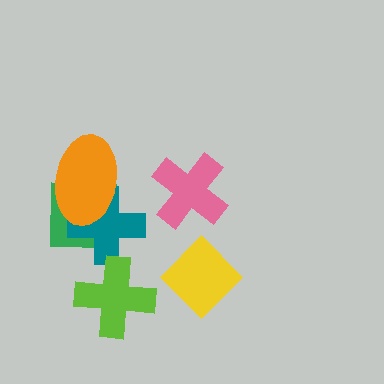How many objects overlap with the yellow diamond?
0 objects overlap with the yellow diamond.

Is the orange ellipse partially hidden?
No, no other shape covers it.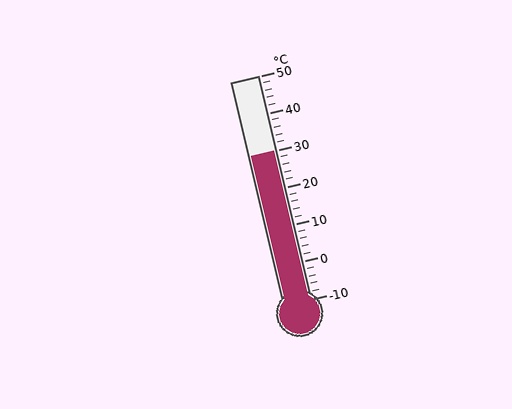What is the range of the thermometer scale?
The thermometer scale ranges from -10°C to 50°C.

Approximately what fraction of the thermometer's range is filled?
The thermometer is filled to approximately 65% of its range.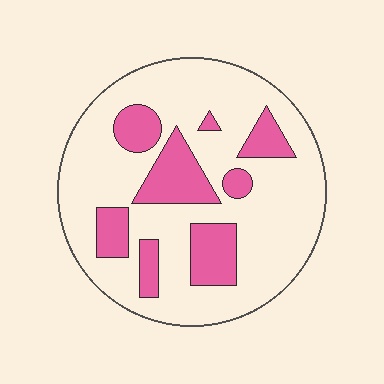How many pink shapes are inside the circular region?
8.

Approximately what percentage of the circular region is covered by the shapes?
Approximately 25%.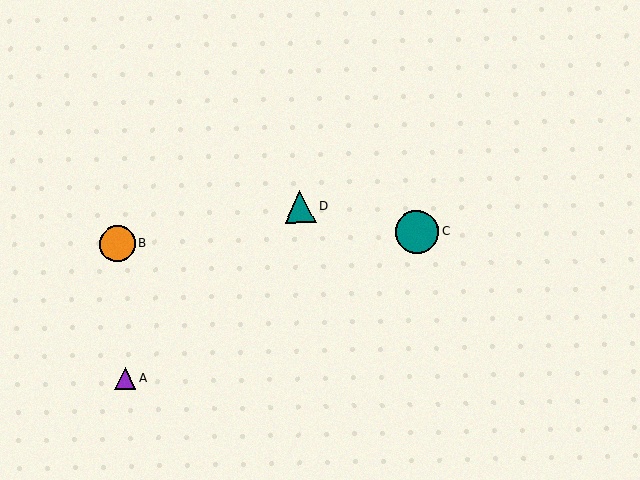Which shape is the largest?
The teal circle (labeled C) is the largest.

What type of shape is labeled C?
Shape C is a teal circle.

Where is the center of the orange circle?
The center of the orange circle is at (117, 244).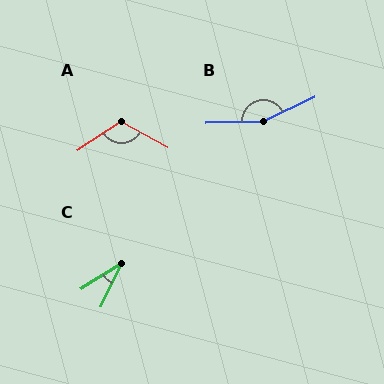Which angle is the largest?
B, at approximately 156 degrees.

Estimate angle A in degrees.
Approximately 119 degrees.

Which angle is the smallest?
C, at approximately 33 degrees.